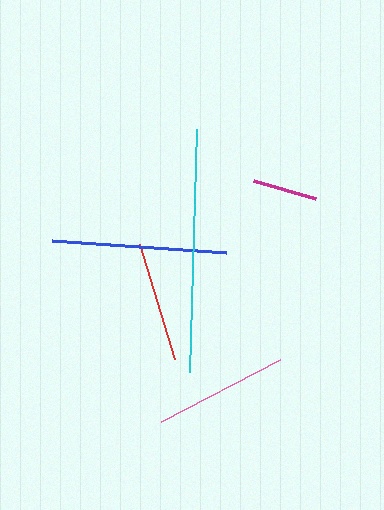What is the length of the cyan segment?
The cyan segment is approximately 243 pixels long.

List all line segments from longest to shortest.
From longest to shortest: cyan, blue, pink, red, magenta.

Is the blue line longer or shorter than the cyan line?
The cyan line is longer than the blue line.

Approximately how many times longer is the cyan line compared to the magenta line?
The cyan line is approximately 3.8 times the length of the magenta line.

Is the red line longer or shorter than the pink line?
The pink line is longer than the red line.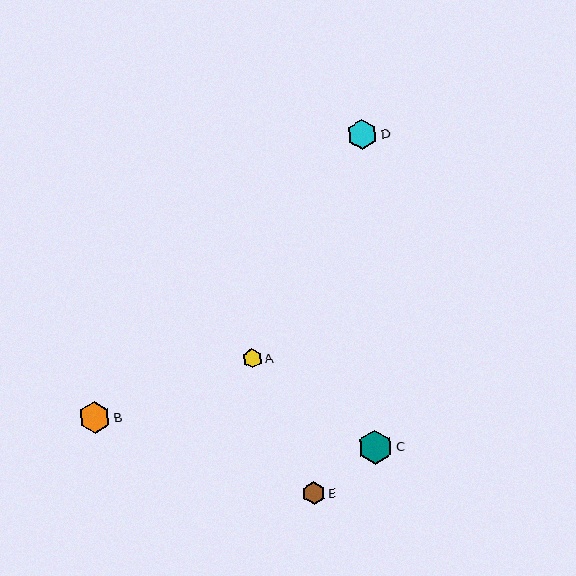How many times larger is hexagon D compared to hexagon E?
Hexagon D is approximately 1.3 times the size of hexagon E.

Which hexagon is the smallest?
Hexagon A is the smallest with a size of approximately 19 pixels.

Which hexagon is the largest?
Hexagon C is the largest with a size of approximately 34 pixels.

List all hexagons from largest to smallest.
From largest to smallest: C, B, D, E, A.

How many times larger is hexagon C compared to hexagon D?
Hexagon C is approximately 1.1 times the size of hexagon D.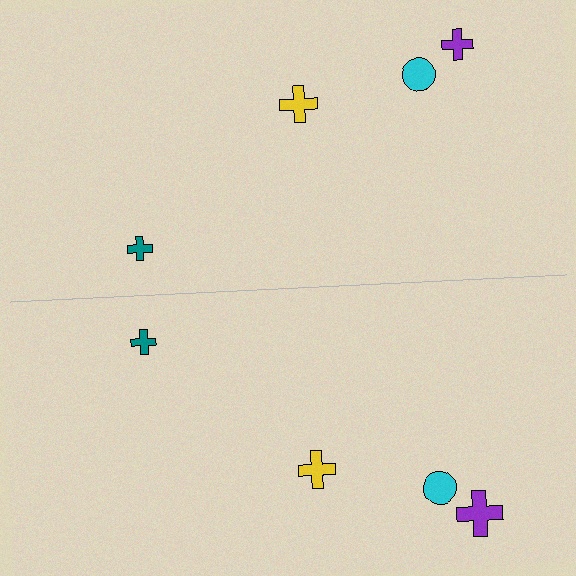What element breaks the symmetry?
The purple cross on the bottom side has a different size than its mirror counterpart.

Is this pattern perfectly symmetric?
No, the pattern is not perfectly symmetric. The purple cross on the bottom side has a different size than its mirror counterpart.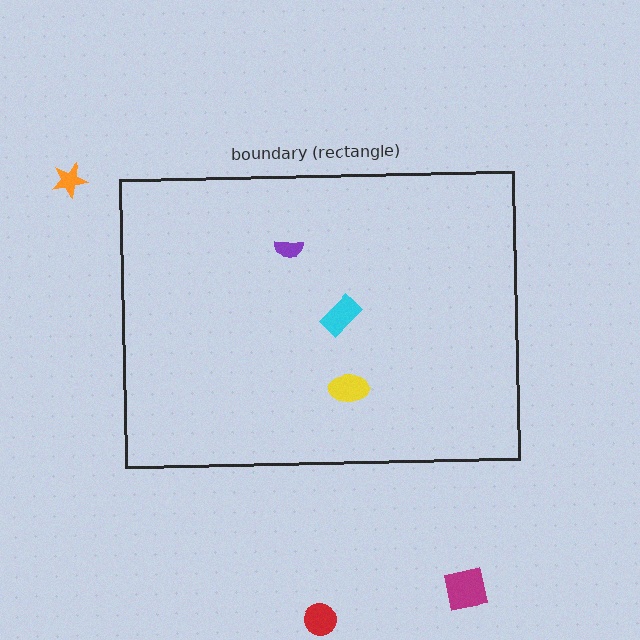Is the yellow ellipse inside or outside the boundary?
Inside.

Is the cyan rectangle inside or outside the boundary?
Inside.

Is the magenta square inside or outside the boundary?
Outside.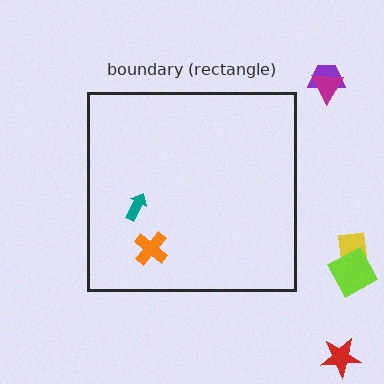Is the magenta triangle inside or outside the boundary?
Outside.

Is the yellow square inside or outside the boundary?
Outside.